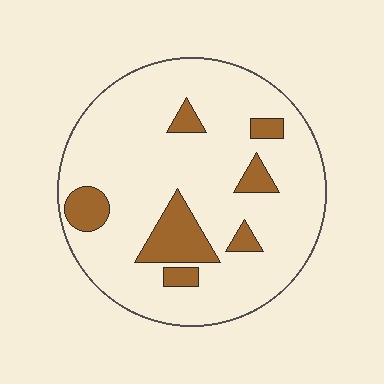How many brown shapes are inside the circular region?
7.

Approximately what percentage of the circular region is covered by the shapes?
Approximately 15%.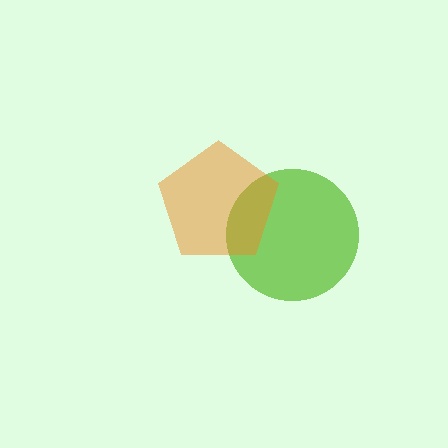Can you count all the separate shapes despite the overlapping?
Yes, there are 2 separate shapes.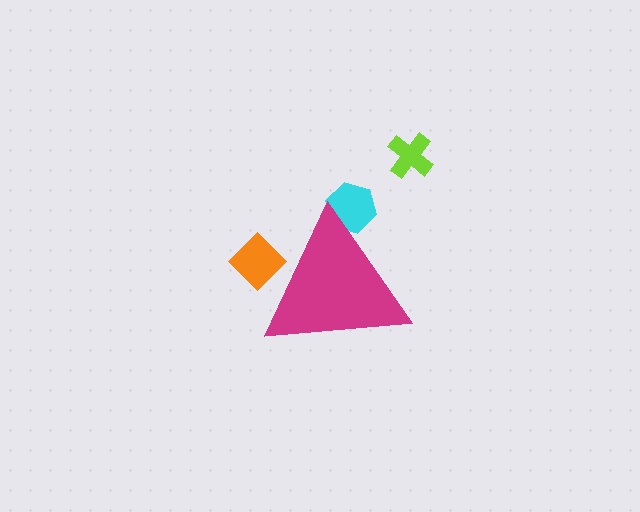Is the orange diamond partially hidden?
Yes, the orange diamond is partially hidden behind the magenta triangle.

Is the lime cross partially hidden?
No, the lime cross is fully visible.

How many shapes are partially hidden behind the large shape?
2 shapes are partially hidden.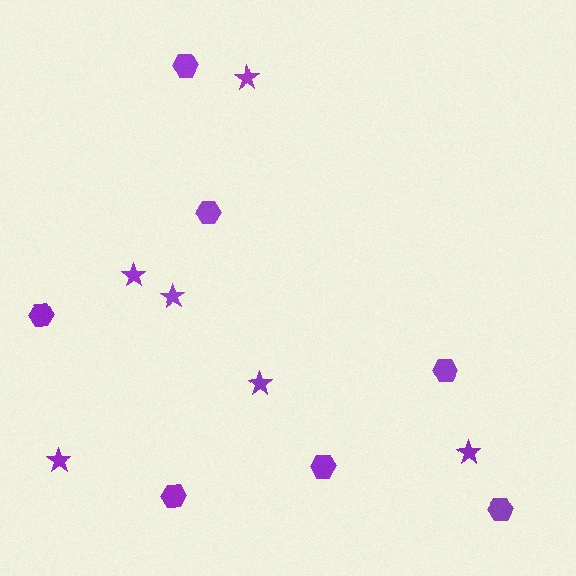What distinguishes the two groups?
There are 2 groups: one group of hexagons (7) and one group of stars (6).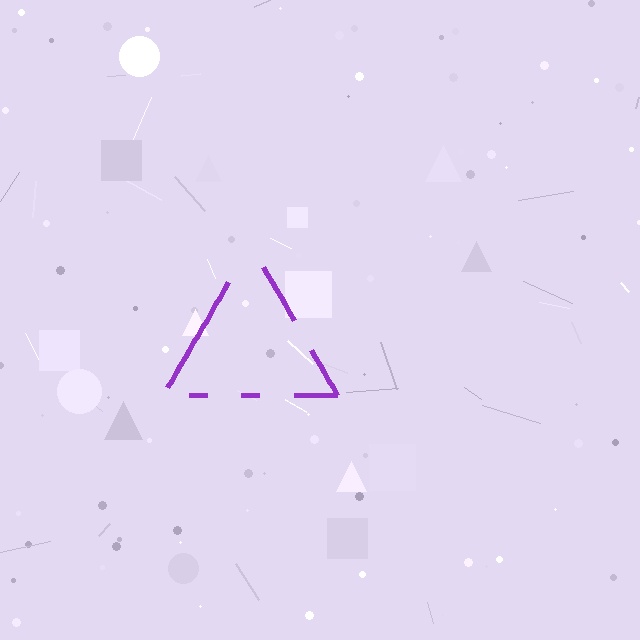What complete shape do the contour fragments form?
The contour fragments form a triangle.